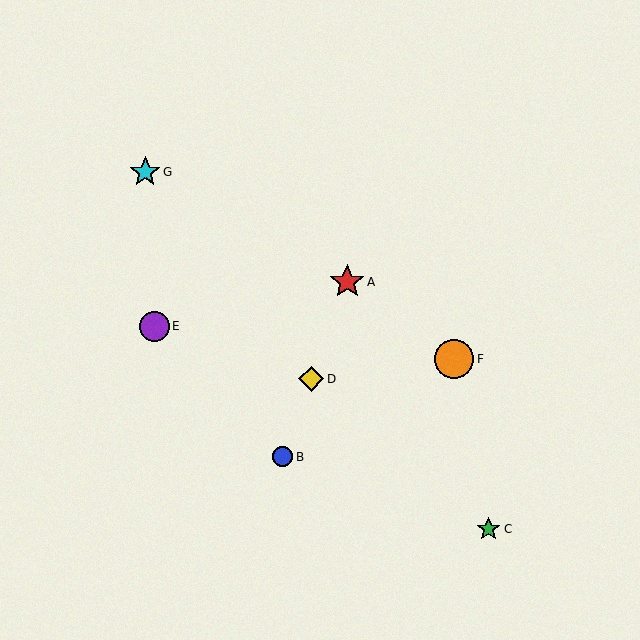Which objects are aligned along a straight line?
Objects A, B, D are aligned along a straight line.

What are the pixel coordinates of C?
Object C is at (489, 529).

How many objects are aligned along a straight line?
3 objects (A, B, D) are aligned along a straight line.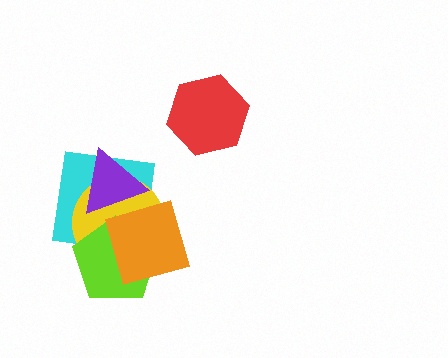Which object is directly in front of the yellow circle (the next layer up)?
The purple triangle is directly in front of the yellow circle.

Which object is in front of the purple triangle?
The orange diamond is in front of the purple triangle.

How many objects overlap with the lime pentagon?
3 objects overlap with the lime pentagon.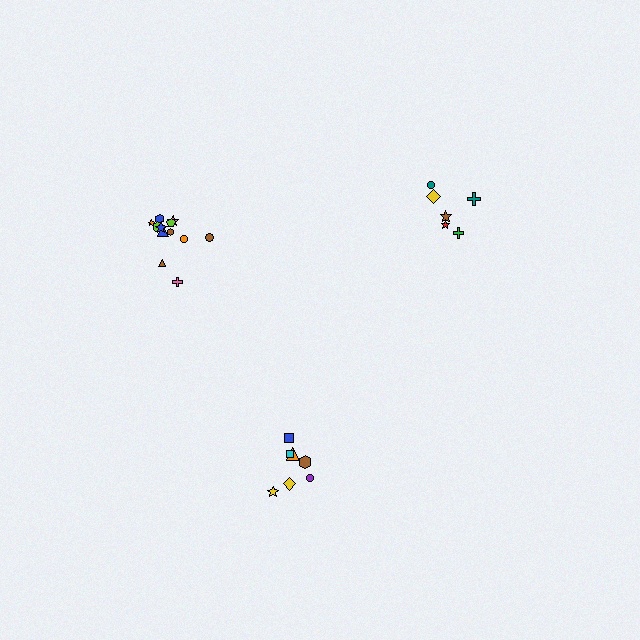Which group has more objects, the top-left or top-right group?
The top-left group.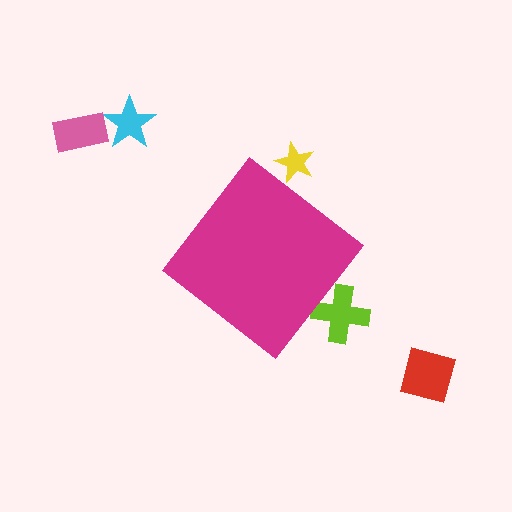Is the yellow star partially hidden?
Yes, the yellow star is partially hidden behind the magenta diamond.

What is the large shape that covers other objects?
A magenta diamond.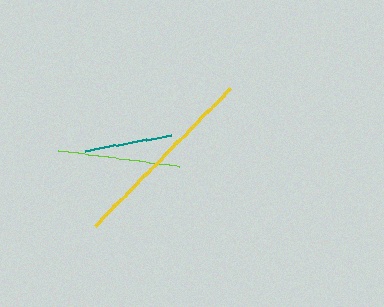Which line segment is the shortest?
The teal line is the shortest at approximately 87 pixels.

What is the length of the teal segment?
The teal segment is approximately 87 pixels long.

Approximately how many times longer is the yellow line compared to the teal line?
The yellow line is approximately 2.2 times the length of the teal line.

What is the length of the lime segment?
The lime segment is approximately 122 pixels long.